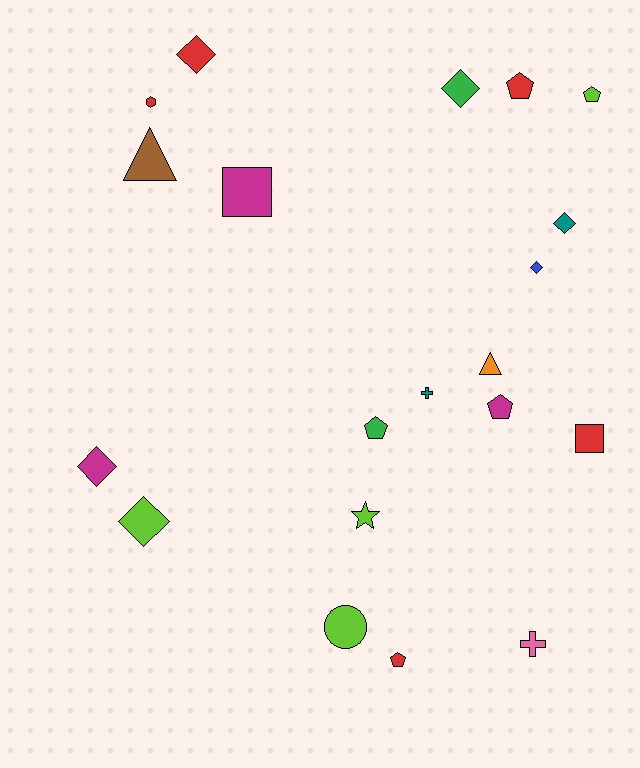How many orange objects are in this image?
There is 1 orange object.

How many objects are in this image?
There are 20 objects.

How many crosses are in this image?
There are 2 crosses.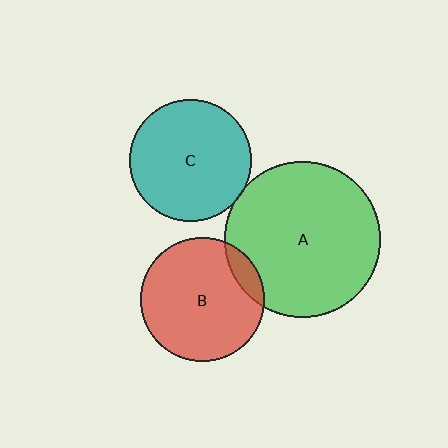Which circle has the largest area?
Circle A (green).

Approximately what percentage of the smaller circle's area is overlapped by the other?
Approximately 10%.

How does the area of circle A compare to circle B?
Approximately 1.6 times.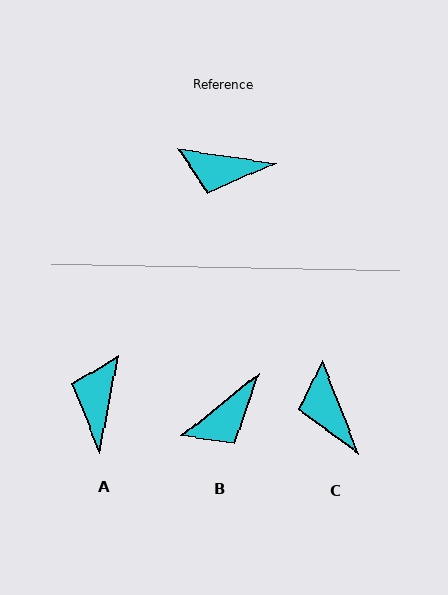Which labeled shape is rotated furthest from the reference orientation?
A, about 92 degrees away.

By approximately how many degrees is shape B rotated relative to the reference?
Approximately 47 degrees counter-clockwise.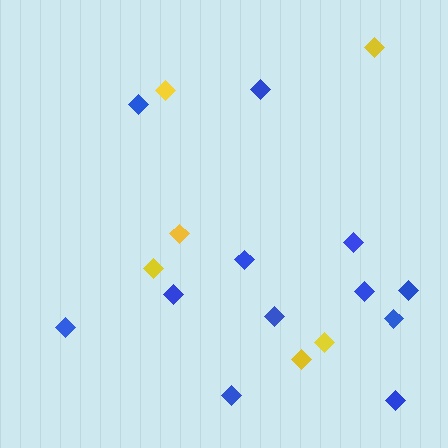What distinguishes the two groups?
There are 2 groups: one group of blue diamonds (12) and one group of yellow diamonds (6).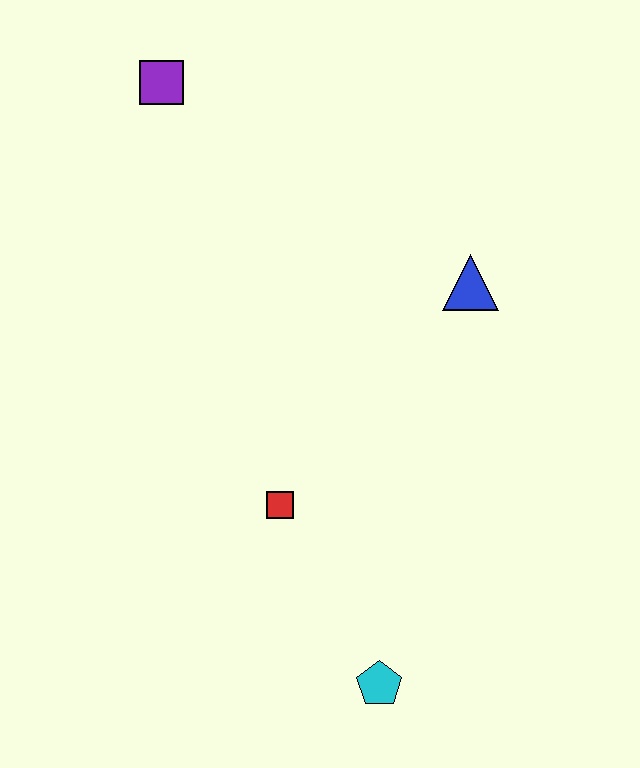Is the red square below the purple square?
Yes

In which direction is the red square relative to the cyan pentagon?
The red square is above the cyan pentagon.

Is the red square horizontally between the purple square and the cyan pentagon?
Yes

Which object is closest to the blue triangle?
The red square is closest to the blue triangle.